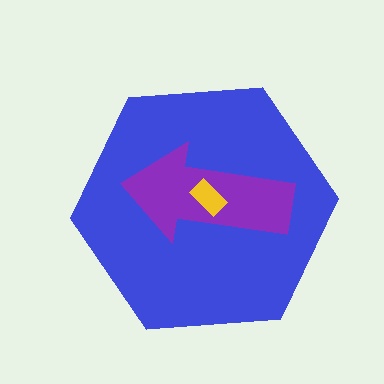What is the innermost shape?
The yellow rectangle.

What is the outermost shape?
The blue hexagon.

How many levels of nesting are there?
3.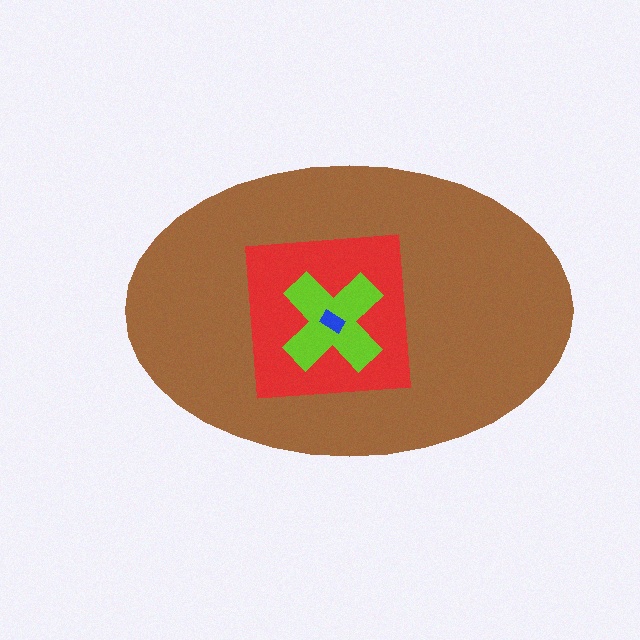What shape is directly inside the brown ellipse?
The red square.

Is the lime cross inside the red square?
Yes.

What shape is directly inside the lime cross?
The blue rectangle.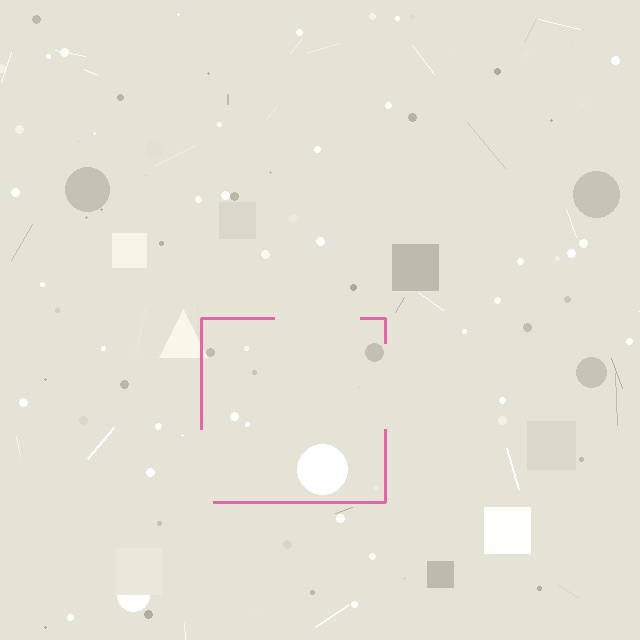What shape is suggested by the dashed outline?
The dashed outline suggests a square.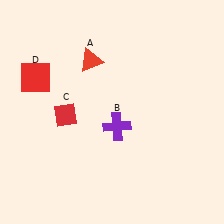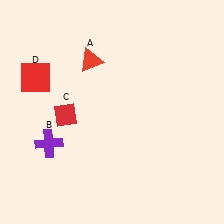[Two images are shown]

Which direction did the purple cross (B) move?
The purple cross (B) moved left.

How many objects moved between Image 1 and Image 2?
1 object moved between the two images.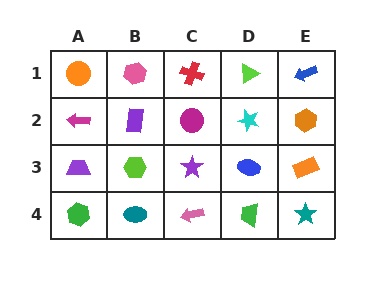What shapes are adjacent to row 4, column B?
A lime hexagon (row 3, column B), a green hexagon (row 4, column A), a pink arrow (row 4, column C).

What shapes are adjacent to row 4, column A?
A purple trapezoid (row 3, column A), a teal ellipse (row 4, column B).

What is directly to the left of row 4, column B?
A green hexagon.